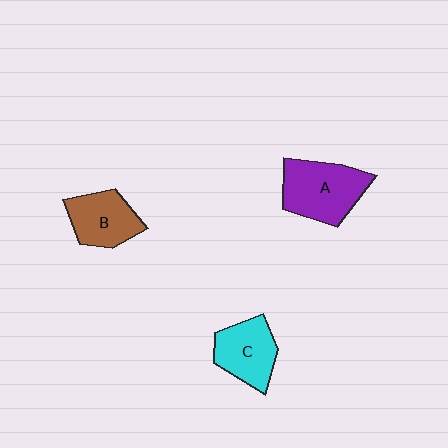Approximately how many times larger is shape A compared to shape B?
Approximately 1.3 times.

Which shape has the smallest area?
Shape B (brown).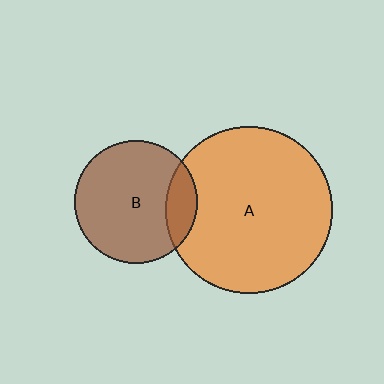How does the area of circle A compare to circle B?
Approximately 1.9 times.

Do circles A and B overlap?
Yes.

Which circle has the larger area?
Circle A (orange).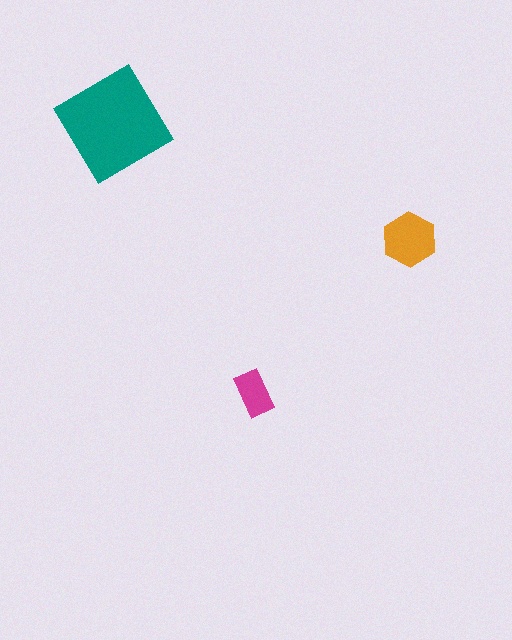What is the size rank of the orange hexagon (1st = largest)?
2nd.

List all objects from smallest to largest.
The magenta rectangle, the orange hexagon, the teal diamond.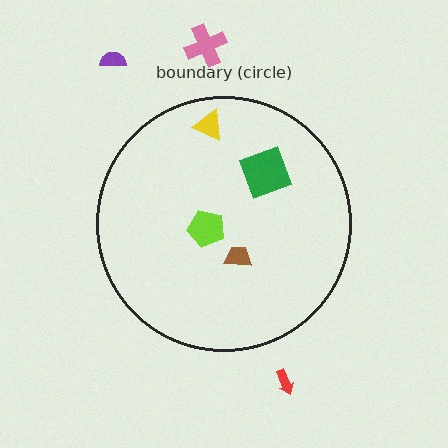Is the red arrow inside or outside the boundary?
Outside.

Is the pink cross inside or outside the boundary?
Outside.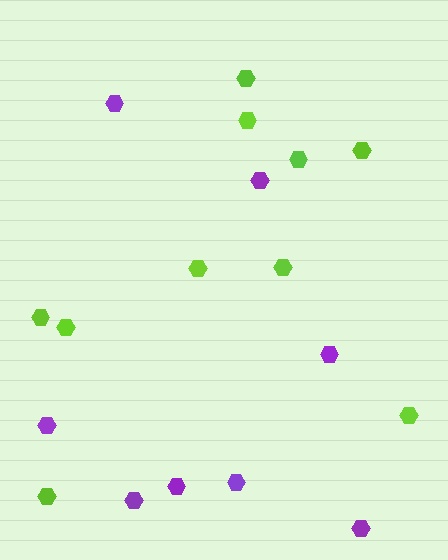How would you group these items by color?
There are 2 groups: one group of purple hexagons (8) and one group of lime hexagons (10).